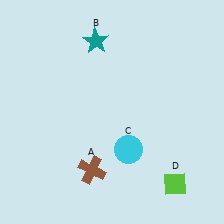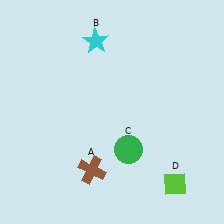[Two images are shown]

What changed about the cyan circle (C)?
In Image 1, C is cyan. In Image 2, it changed to green.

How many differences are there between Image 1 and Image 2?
There are 2 differences between the two images.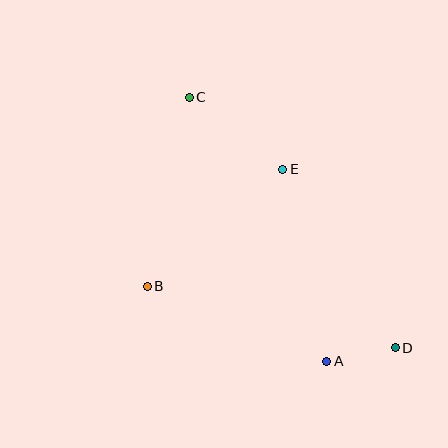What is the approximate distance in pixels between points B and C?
The distance between B and C is approximately 193 pixels.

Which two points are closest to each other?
Points A and D are closest to each other.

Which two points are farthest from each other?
Points C and D are farthest from each other.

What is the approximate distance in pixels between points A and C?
The distance between A and C is approximately 298 pixels.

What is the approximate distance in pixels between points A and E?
The distance between A and E is approximately 197 pixels.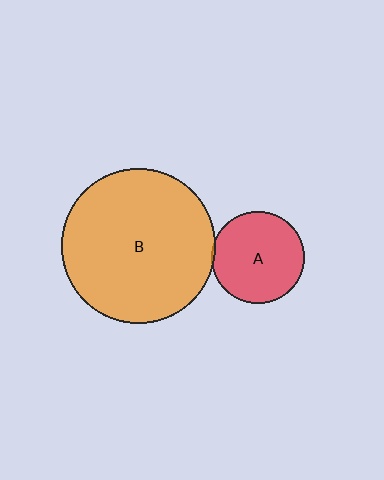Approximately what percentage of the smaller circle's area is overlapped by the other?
Approximately 5%.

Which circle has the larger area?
Circle B (orange).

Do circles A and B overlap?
Yes.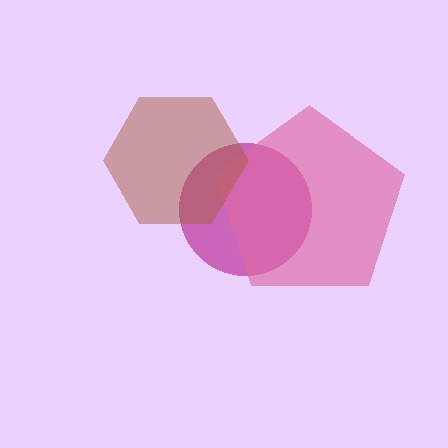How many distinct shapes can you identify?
There are 3 distinct shapes: a magenta circle, a pink pentagon, a brown hexagon.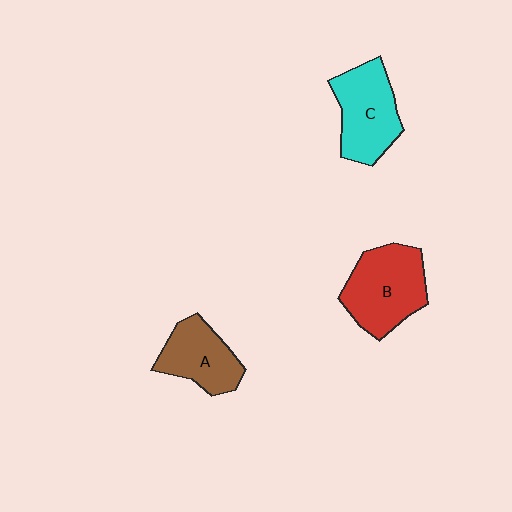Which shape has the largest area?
Shape B (red).